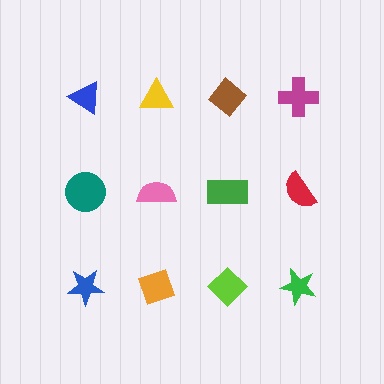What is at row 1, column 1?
A blue triangle.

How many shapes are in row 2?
4 shapes.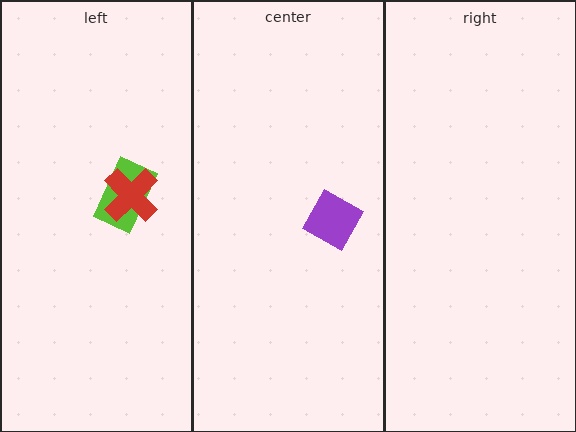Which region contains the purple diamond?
The center region.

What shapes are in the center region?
The purple diamond.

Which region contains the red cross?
The left region.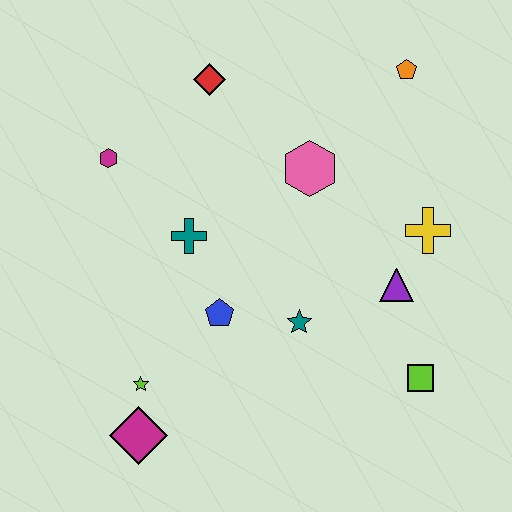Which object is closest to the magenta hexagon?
The teal cross is closest to the magenta hexagon.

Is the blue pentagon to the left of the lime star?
No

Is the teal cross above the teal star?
Yes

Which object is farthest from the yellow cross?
The magenta diamond is farthest from the yellow cross.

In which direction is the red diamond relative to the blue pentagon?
The red diamond is above the blue pentagon.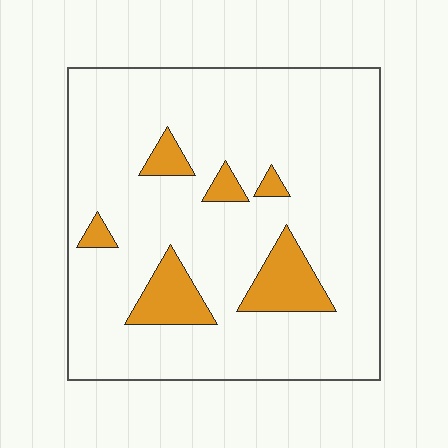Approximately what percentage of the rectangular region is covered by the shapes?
Approximately 10%.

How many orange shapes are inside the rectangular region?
6.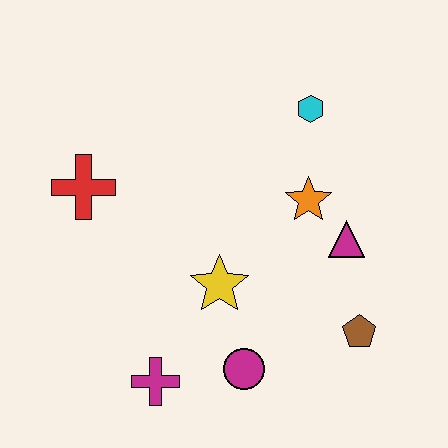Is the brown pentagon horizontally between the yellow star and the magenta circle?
No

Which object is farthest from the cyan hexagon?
The magenta cross is farthest from the cyan hexagon.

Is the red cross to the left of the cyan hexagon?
Yes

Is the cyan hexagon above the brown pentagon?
Yes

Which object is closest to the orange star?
The magenta triangle is closest to the orange star.